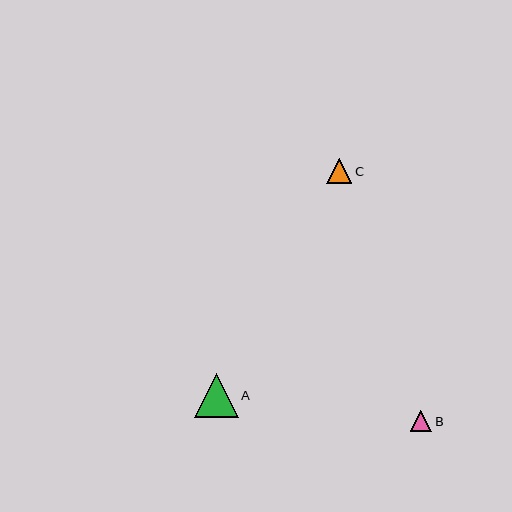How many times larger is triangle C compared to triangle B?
Triangle C is approximately 1.2 times the size of triangle B.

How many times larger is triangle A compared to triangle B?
Triangle A is approximately 2.0 times the size of triangle B.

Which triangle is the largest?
Triangle A is the largest with a size of approximately 43 pixels.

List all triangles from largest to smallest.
From largest to smallest: A, C, B.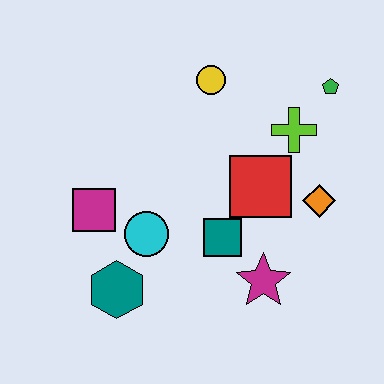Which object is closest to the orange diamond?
The red square is closest to the orange diamond.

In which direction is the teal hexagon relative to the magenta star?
The teal hexagon is to the left of the magenta star.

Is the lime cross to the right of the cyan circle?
Yes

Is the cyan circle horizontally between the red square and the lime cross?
No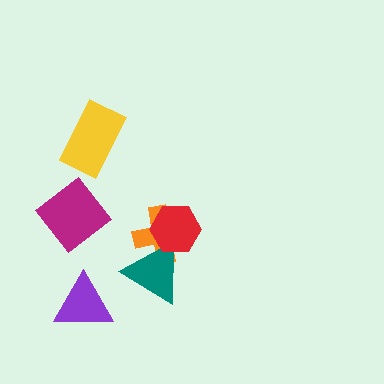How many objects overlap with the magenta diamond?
0 objects overlap with the magenta diamond.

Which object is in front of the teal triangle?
The red hexagon is in front of the teal triangle.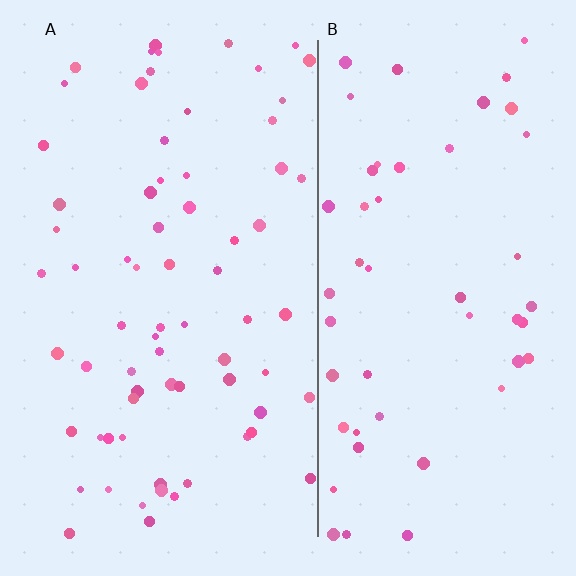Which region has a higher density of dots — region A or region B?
A (the left).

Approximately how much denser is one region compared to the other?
Approximately 1.4× — region A over region B.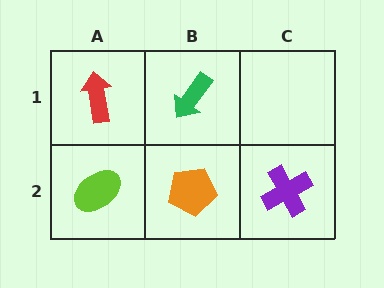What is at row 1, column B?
A green arrow.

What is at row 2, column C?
A purple cross.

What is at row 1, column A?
A red arrow.